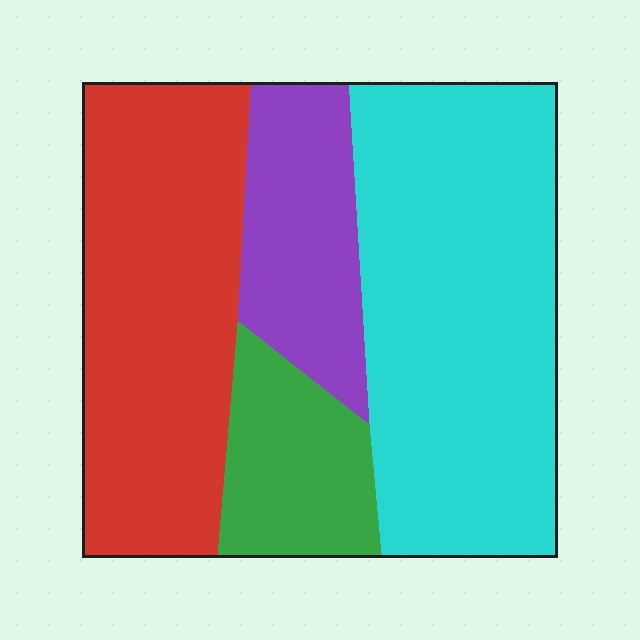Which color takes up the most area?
Cyan, at roughly 40%.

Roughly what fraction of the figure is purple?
Purple covers around 15% of the figure.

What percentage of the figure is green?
Green takes up about one eighth (1/8) of the figure.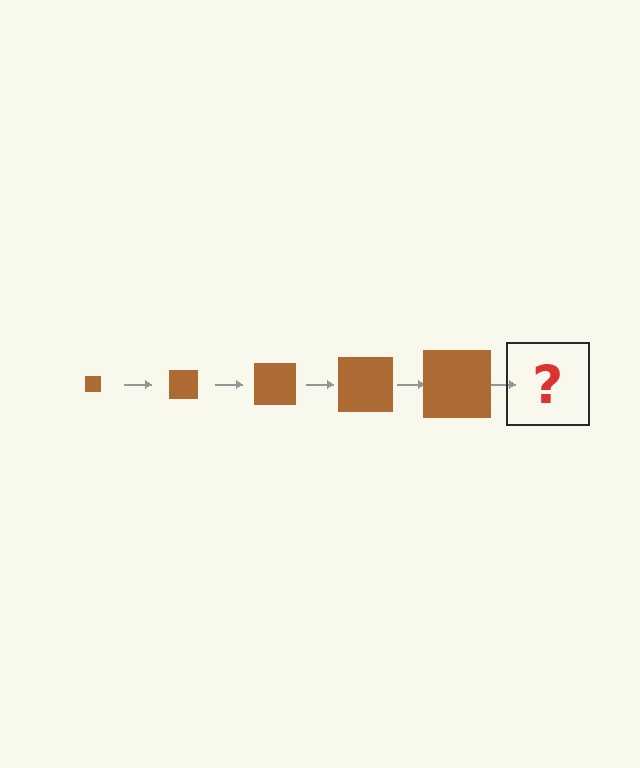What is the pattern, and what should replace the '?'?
The pattern is that the square gets progressively larger each step. The '?' should be a brown square, larger than the previous one.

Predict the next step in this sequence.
The next step is a brown square, larger than the previous one.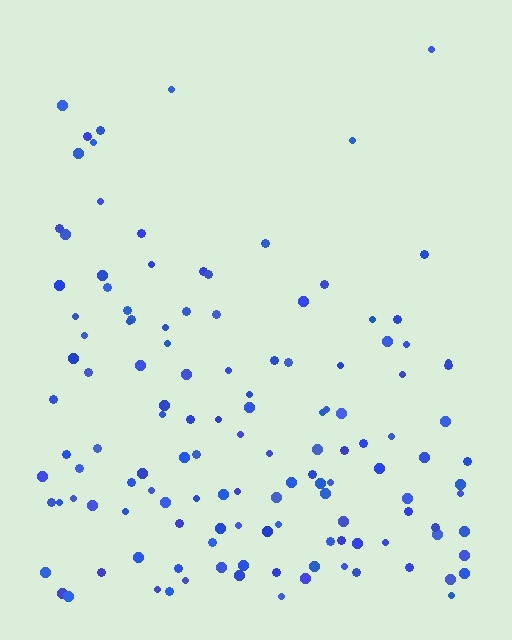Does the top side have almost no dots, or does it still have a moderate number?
Still a moderate number, just noticeably fewer than the bottom.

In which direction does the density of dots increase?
From top to bottom, with the bottom side densest.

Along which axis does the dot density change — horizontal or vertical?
Vertical.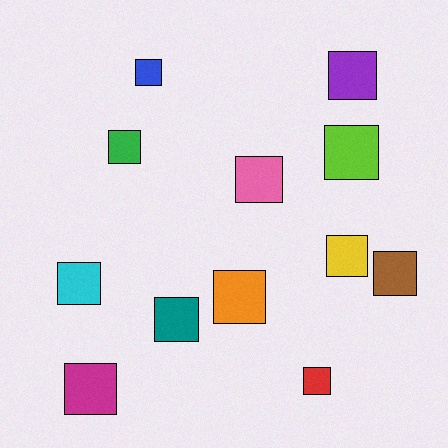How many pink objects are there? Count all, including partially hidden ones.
There is 1 pink object.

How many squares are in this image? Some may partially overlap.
There are 12 squares.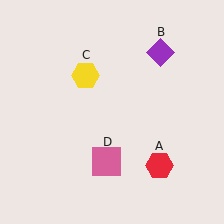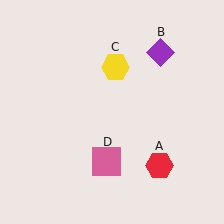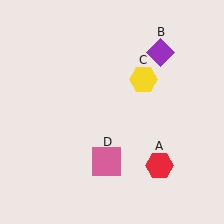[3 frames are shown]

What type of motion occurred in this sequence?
The yellow hexagon (object C) rotated clockwise around the center of the scene.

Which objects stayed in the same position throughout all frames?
Red hexagon (object A) and purple diamond (object B) and pink square (object D) remained stationary.